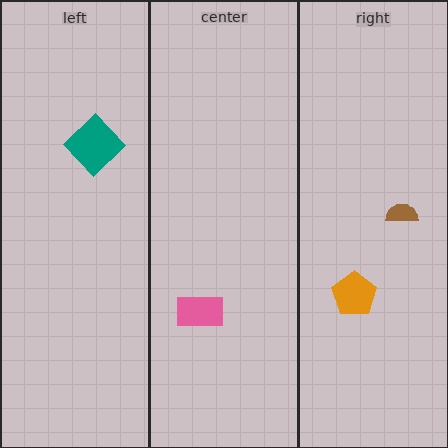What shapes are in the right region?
The orange pentagon, the brown semicircle.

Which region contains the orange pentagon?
The right region.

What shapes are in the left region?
The teal diamond.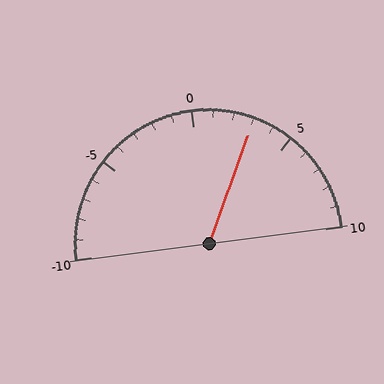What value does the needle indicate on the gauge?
The needle indicates approximately 3.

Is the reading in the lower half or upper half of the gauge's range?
The reading is in the upper half of the range (-10 to 10).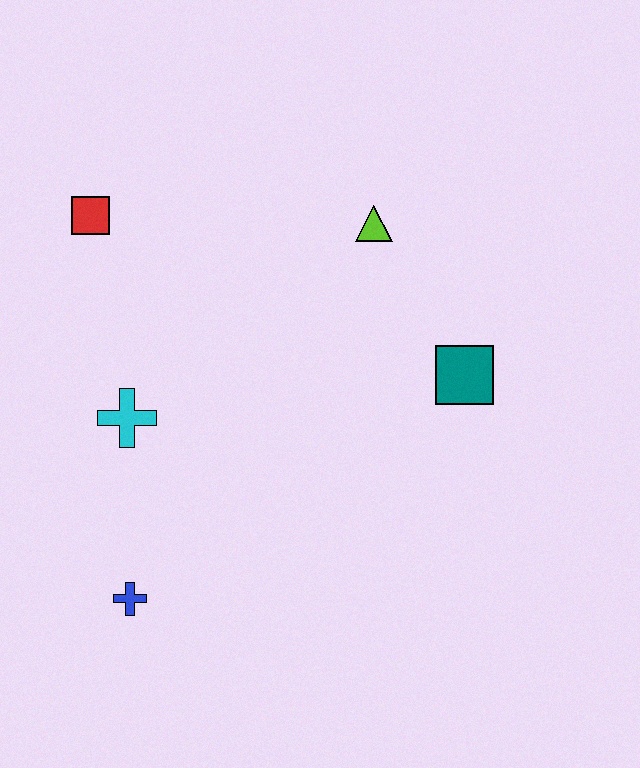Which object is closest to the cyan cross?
The blue cross is closest to the cyan cross.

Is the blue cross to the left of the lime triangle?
Yes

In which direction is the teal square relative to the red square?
The teal square is to the right of the red square.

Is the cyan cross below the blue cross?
No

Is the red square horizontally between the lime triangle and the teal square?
No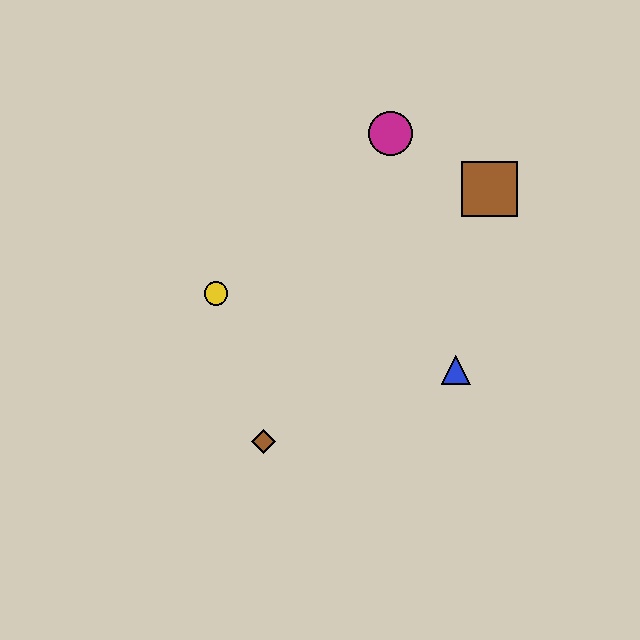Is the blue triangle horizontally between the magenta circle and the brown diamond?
No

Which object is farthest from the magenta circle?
The brown diamond is farthest from the magenta circle.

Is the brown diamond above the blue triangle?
No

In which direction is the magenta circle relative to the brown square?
The magenta circle is to the left of the brown square.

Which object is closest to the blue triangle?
The brown square is closest to the blue triangle.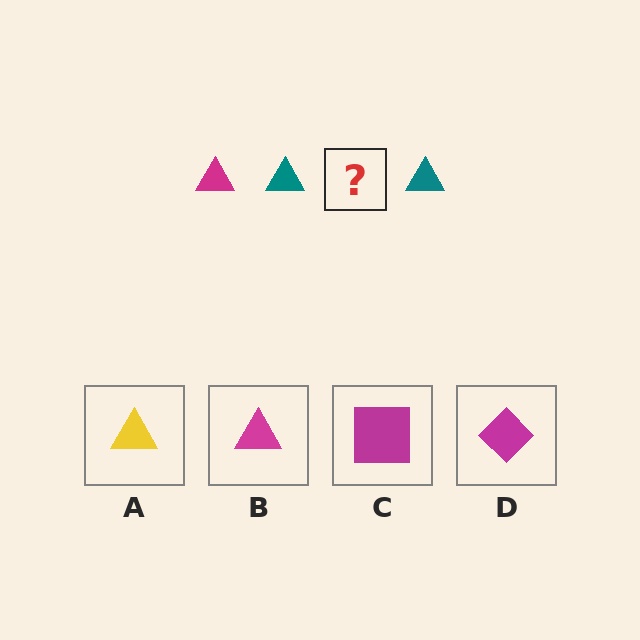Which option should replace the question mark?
Option B.